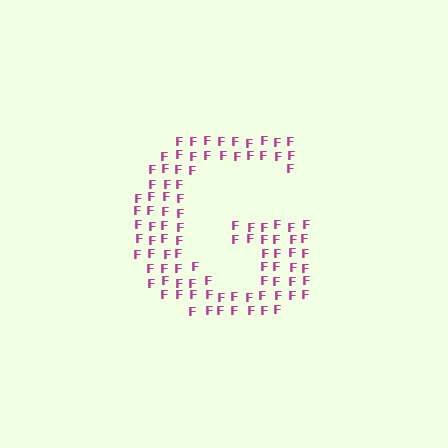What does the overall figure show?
The overall figure shows the letter G.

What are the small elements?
The small elements are letter F's.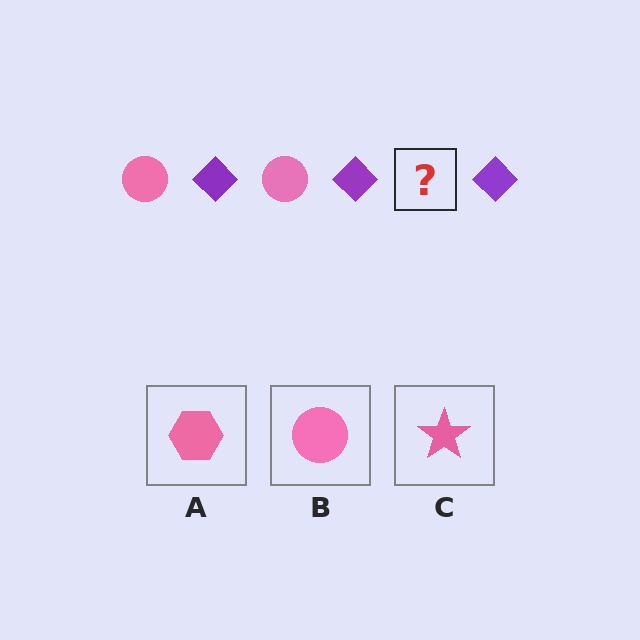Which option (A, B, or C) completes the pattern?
B.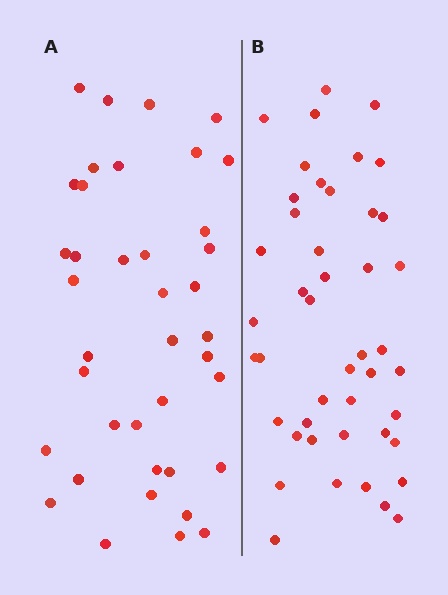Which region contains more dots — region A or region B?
Region B (the right region) has more dots.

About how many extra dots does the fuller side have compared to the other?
Region B has about 6 more dots than region A.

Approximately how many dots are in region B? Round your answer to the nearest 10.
About 40 dots. (The exact count is 45, which rounds to 40.)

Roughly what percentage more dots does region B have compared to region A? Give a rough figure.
About 15% more.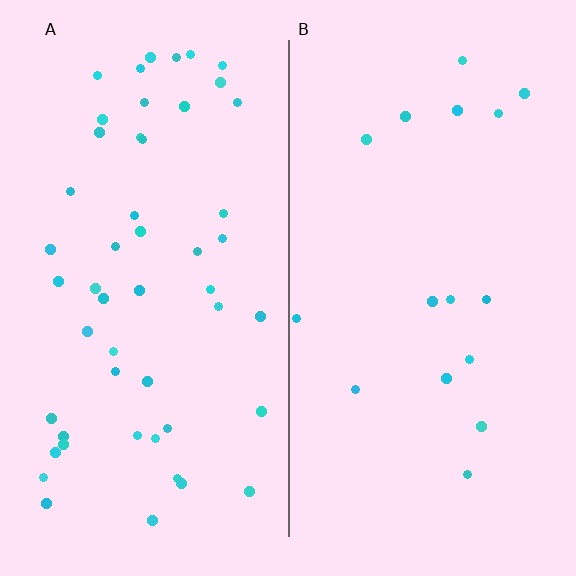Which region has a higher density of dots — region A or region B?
A (the left).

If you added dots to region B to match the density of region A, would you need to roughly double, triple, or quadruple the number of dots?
Approximately triple.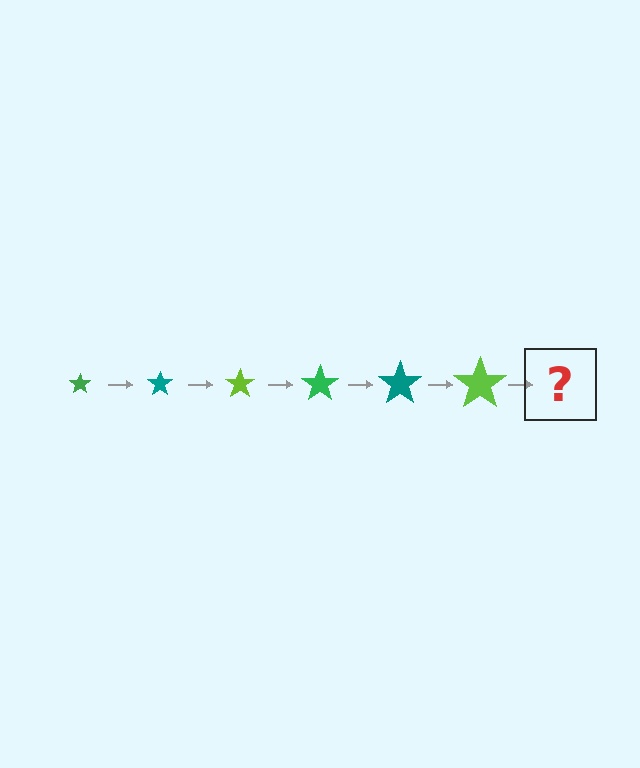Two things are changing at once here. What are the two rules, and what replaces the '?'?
The two rules are that the star grows larger each step and the color cycles through green, teal, and lime. The '?' should be a green star, larger than the previous one.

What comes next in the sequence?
The next element should be a green star, larger than the previous one.